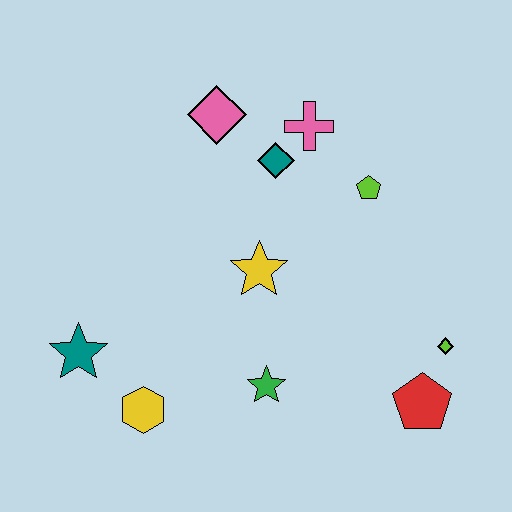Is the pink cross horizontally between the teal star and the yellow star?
No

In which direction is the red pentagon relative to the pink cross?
The red pentagon is below the pink cross.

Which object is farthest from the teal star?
The lime diamond is farthest from the teal star.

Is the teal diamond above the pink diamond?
No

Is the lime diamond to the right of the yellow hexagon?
Yes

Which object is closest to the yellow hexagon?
The teal star is closest to the yellow hexagon.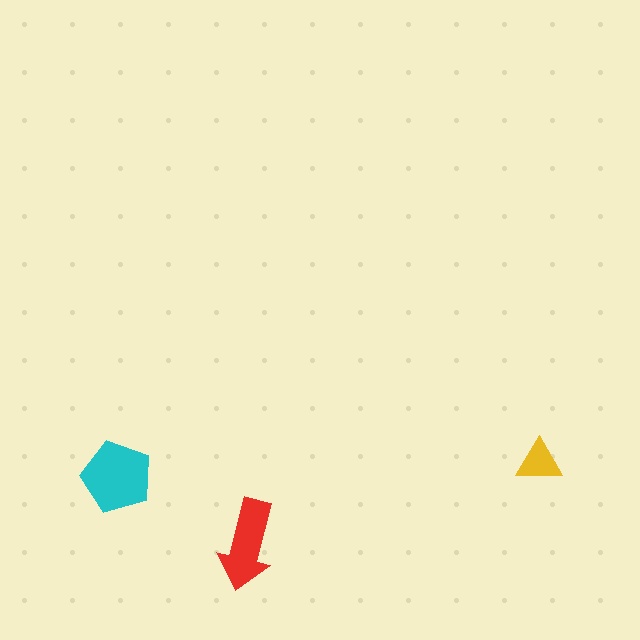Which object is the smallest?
The yellow triangle.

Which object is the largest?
The cyan pentagon.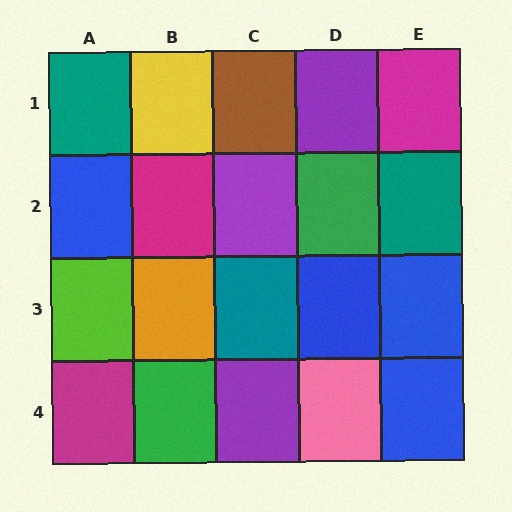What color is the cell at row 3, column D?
Blue.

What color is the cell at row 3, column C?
Teal.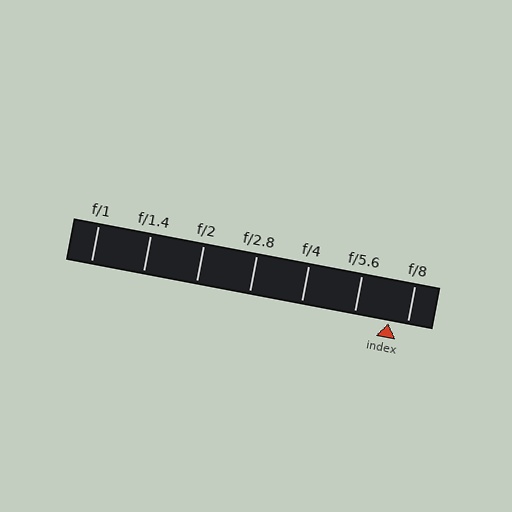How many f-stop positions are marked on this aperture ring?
There are 7 f-stop positions marked.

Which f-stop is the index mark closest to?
The index mark is closest to f/8.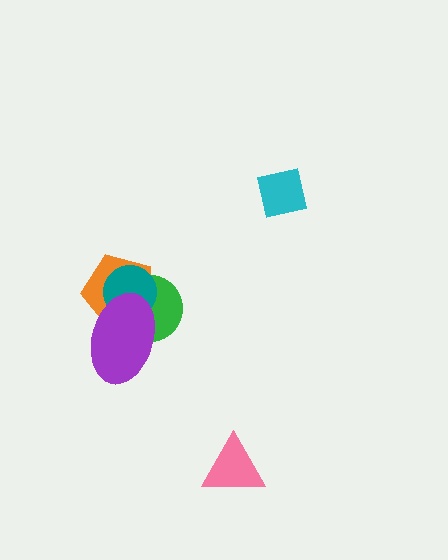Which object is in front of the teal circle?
The purple ellipse is in front of the teal circle.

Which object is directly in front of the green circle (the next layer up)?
The teal circle is directly in front of the green circle.